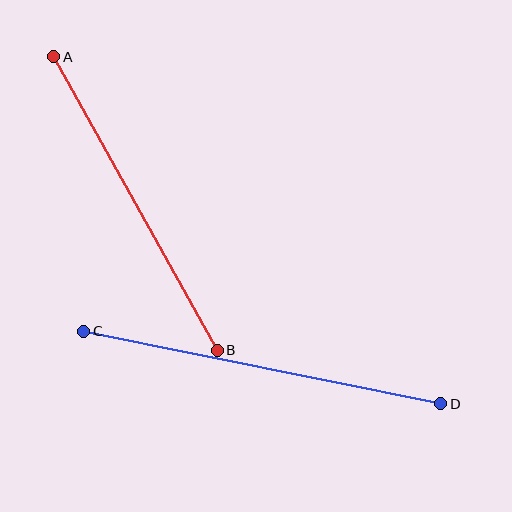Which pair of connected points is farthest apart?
Points C and D are farthest apart.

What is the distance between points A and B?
The distance is approximately 336 pixels.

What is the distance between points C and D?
The distance is approximately 364 pixels.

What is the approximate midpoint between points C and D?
The midpoint is at approximately (262, 367) pixels.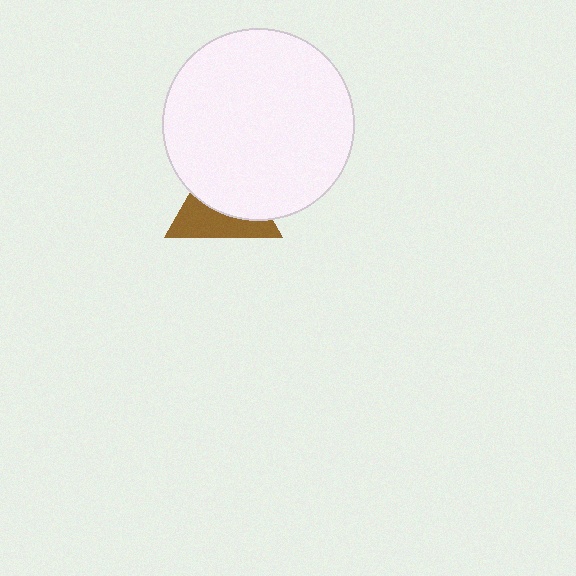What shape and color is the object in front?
The object in front is a white circle.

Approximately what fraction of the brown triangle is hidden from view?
Roughly 57% of the brown triangle is hidden behind the white circle.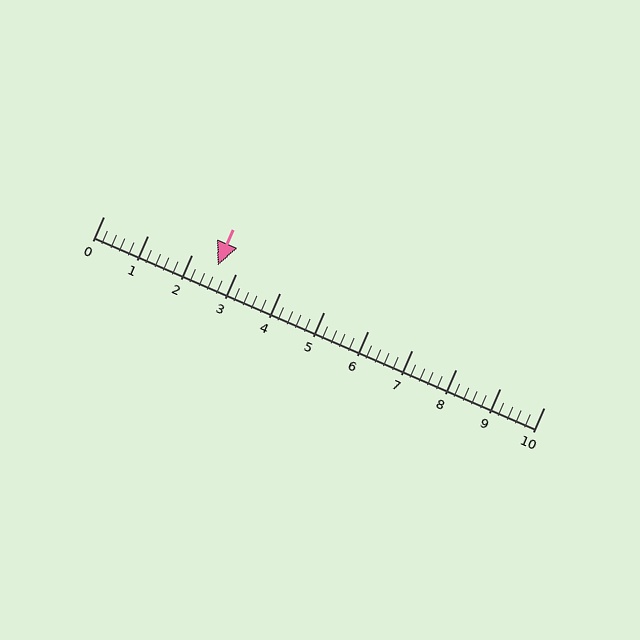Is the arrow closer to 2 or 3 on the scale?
The arrow is closer to 3.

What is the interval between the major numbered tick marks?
The major tick marks are spaced 1 units apart.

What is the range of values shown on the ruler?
The ruler shows values from 0 to 10.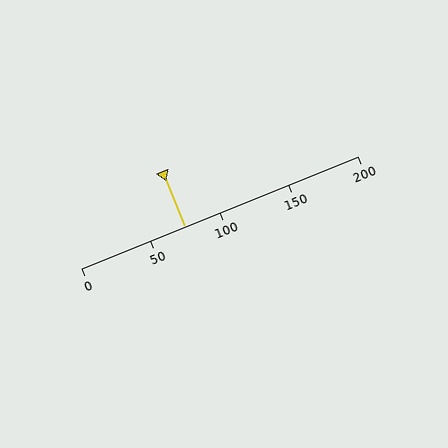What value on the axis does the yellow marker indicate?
The marker indicates approximately 75.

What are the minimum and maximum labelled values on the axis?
The axis runs from 0 to 200.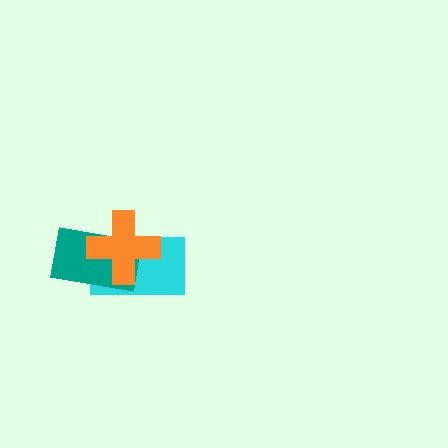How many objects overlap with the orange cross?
2 objects overlap with the orange cross.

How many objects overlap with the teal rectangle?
2 objects overlap with the teal rectangle.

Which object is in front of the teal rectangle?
The orange cross is in front of the teal rectangle.